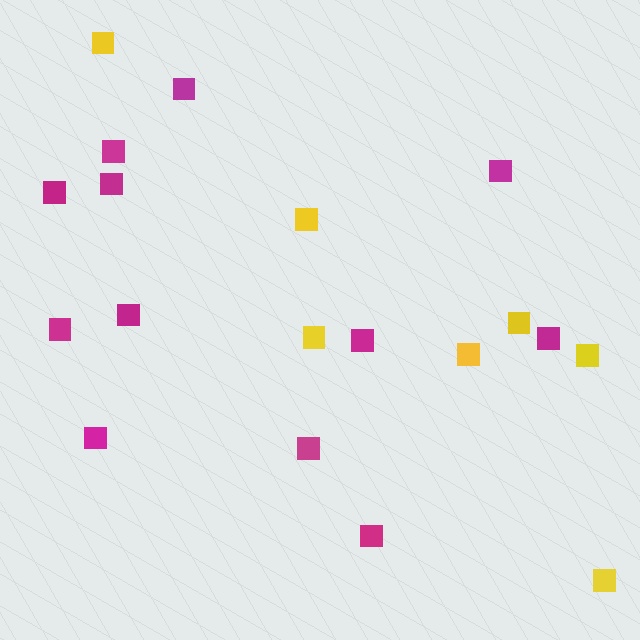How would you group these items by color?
There are 2 groups: one group of yellow squares (7) and one group of magenta squares (12).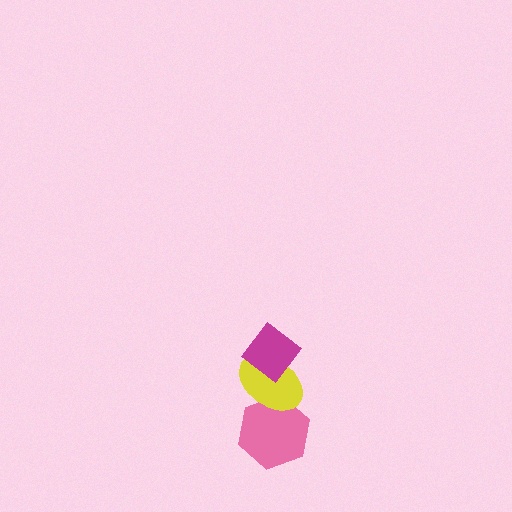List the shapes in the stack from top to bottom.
From top to bottom: the magenta diamond, the yellow ellipse, the pink hexagon.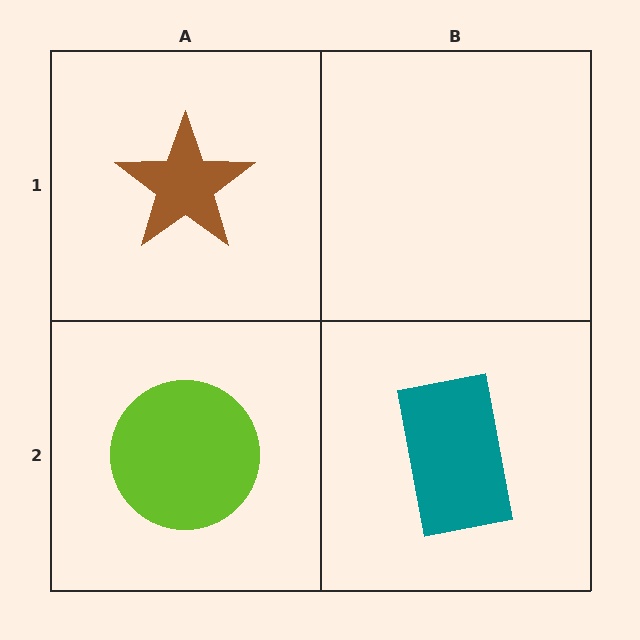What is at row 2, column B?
A teal rectangle.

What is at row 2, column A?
A lime circle.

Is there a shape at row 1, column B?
No, that cell is empty.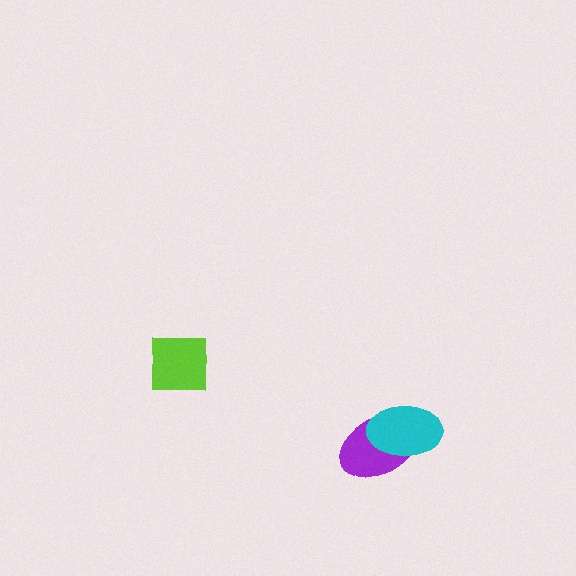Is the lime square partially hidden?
No, no other shape covers it.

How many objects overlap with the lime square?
0 objects overlap with the lime square.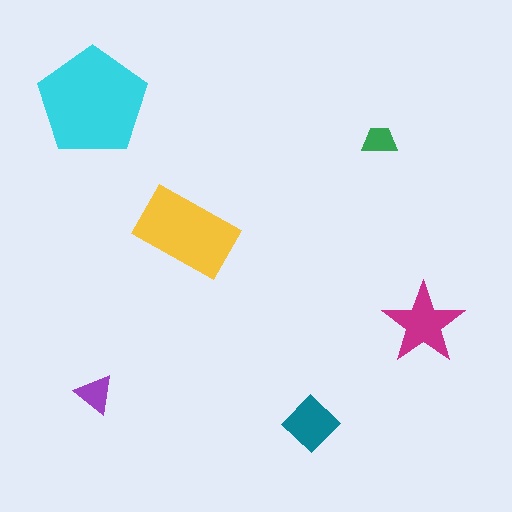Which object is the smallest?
The green trapezoid.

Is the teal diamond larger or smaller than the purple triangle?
Larger.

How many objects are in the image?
There are 6 objects in the image.